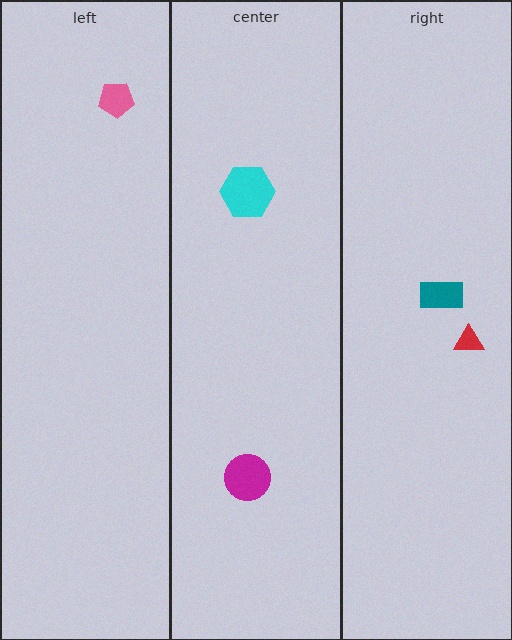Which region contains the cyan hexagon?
The center region.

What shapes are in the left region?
The pink pentagon.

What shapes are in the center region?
The cyan hexagon, the magenta circle.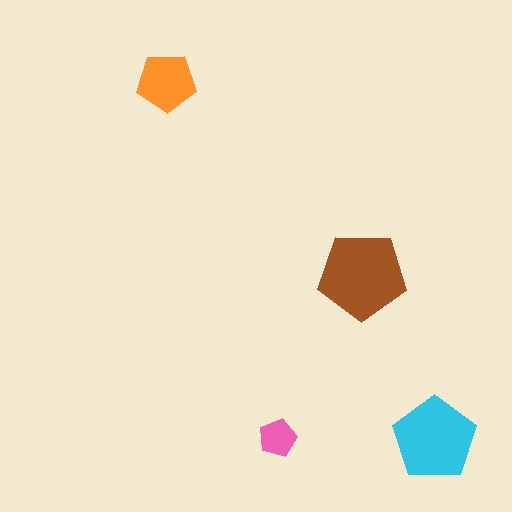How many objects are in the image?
There are 4 objects in the image.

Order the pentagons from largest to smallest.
the brown one, the cyan one, the orange one, the pink one.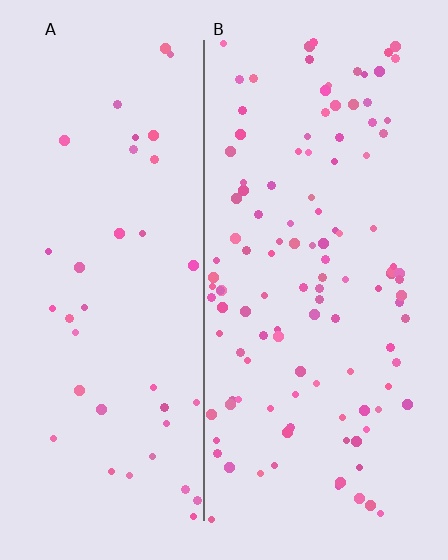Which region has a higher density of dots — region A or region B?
B (the right).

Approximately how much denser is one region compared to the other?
Approximately 3.0× — region B over region A.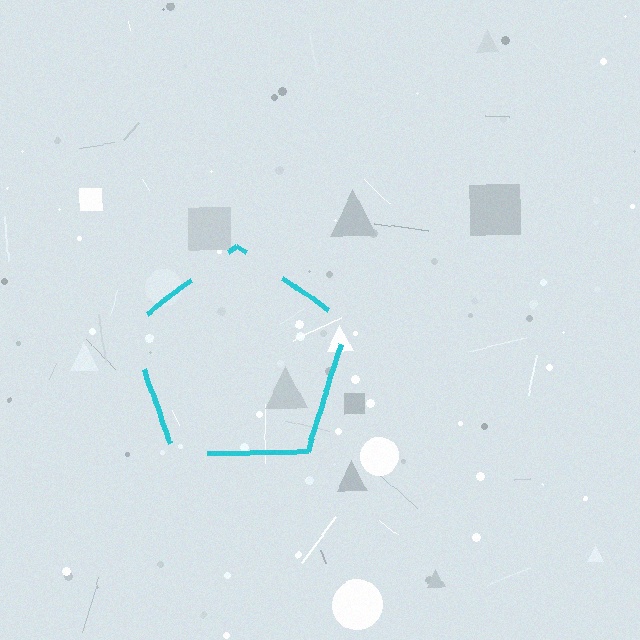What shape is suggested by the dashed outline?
The dashed outline suggests a pentagon.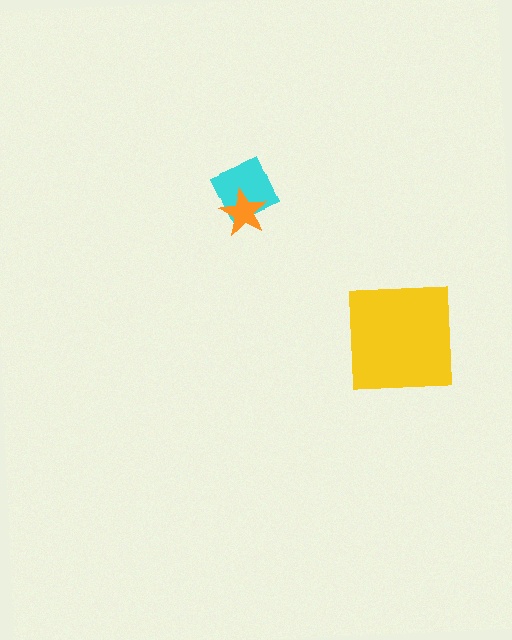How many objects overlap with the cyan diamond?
1 object overlaps with the cyan diamond.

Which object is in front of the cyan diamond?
The orange star is in front of the cyan diamond.